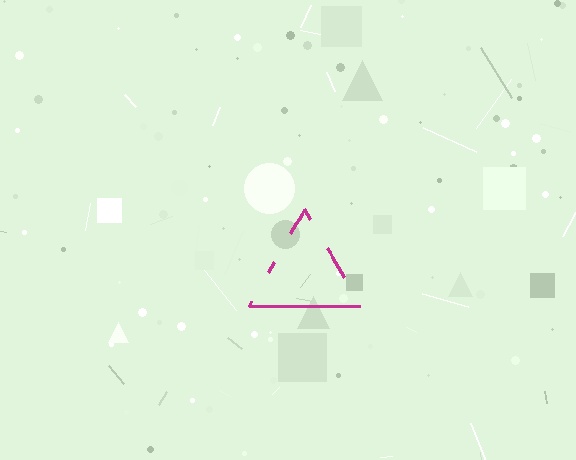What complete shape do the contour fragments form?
The contour fragments form a triangle.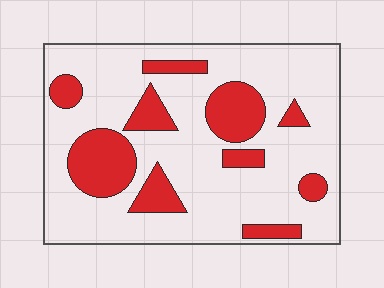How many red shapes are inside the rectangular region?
10.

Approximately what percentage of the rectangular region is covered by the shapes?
Approximately 25%.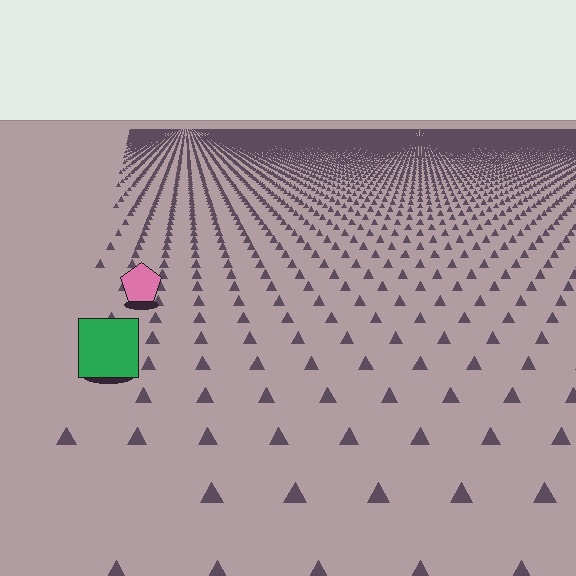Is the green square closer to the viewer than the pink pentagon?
Yes. The green square is closer — you can tell from the texture gradient: the ground texture is coarser near it.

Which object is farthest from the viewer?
The pink pentagon is farthest from the viewer. It appears smaller and the ground texture around it is denser.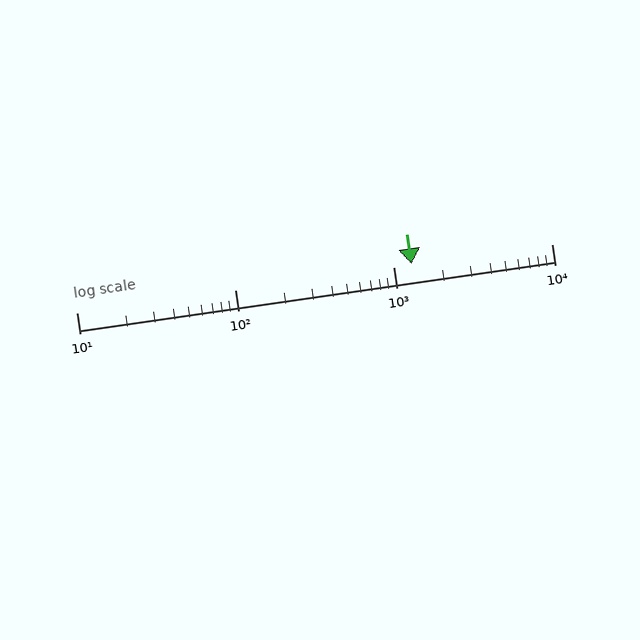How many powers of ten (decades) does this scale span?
The scale spans 3 decades, from 10 to 10000.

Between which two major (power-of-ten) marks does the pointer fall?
The pointer is between 1000 and 10000.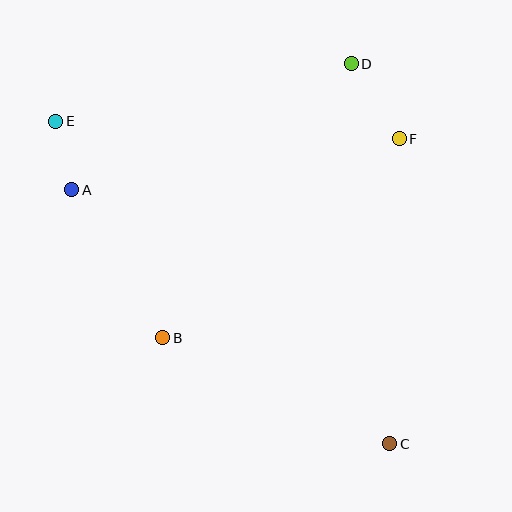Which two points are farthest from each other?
Points C and E are farthest from each other.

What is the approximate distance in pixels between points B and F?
The distance between B and F is approximately 309 pixels.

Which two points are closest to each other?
Points A and E are closest to each other.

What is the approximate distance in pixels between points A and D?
The distance between A and D is approximately 307 pixels.